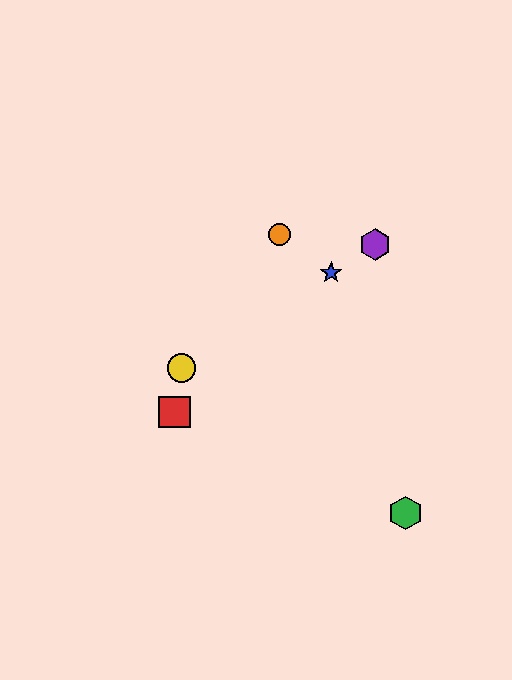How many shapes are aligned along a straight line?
3 shapes (the blue star, the yellow circle, the purple hexagon) are aligned along a straight line.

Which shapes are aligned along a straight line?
The blue star, the yellow circle, the purple hexagon are aligned along a straight line.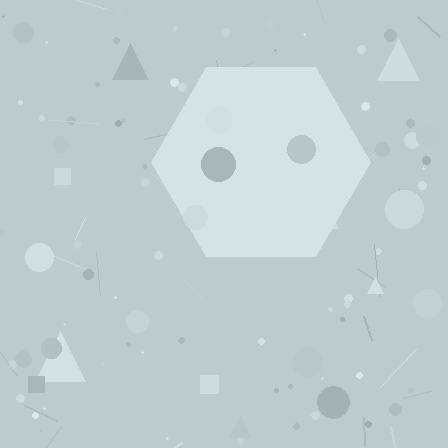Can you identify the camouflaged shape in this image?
The camouflaged shape is a hexagon.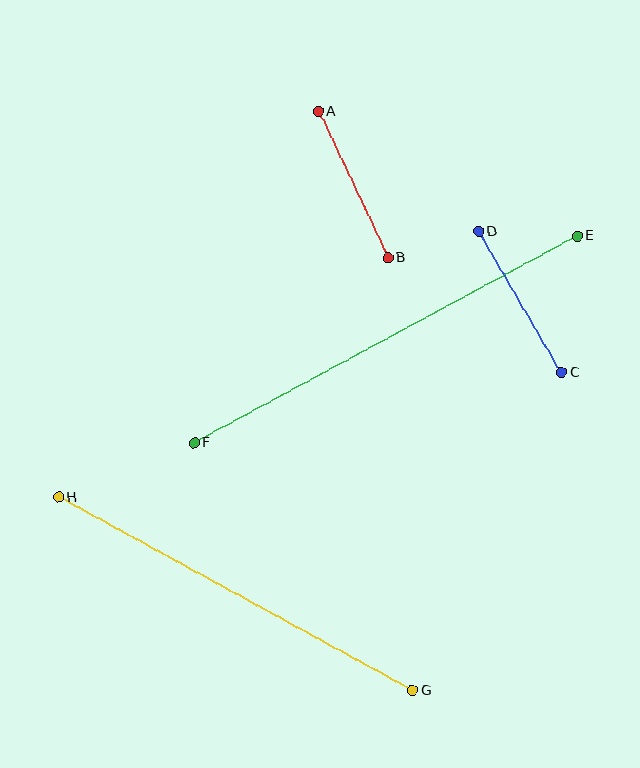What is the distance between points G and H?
The distance is approximately 403 pixels.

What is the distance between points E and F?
The distance is approximately 435 pixels.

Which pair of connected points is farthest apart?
Points E and F are farthest apart.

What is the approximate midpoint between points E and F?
The midpoint is at approximately (386, 339) pixels.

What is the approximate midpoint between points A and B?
The midpoint is at approximately (353, 185) pixels.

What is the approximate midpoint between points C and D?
The midpoint is at approximately (520, 302) pixels.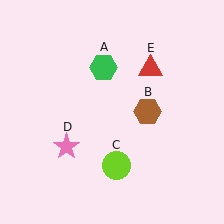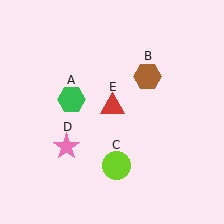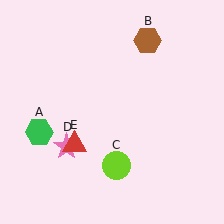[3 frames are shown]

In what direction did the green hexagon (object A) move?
The green hexagon (object A) moved down and to the left.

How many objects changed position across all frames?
3 objects changed position: green hexagon (object A), brown hexagon (object B), red triangle (object E).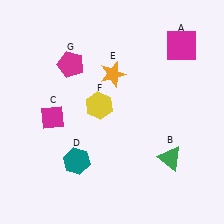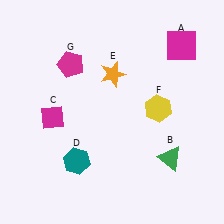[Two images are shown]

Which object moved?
The yellow hexagon (F) moved right.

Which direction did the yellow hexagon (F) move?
The yellow hexagon (F) moved right.